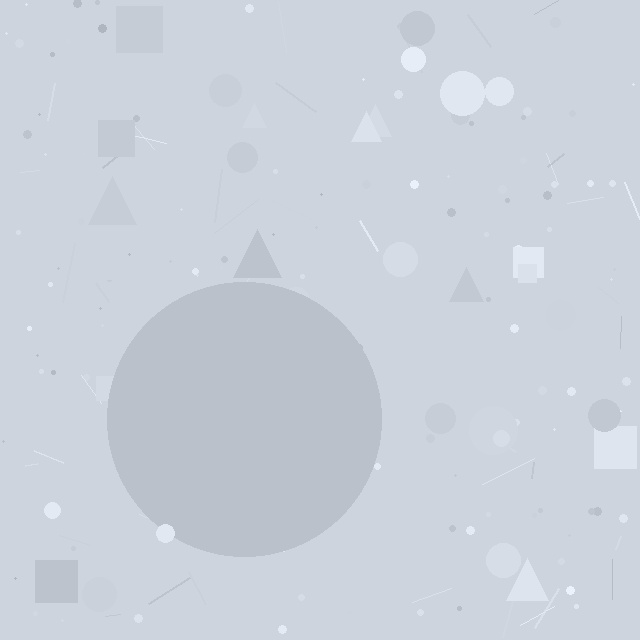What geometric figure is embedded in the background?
A circle is embedded in the background.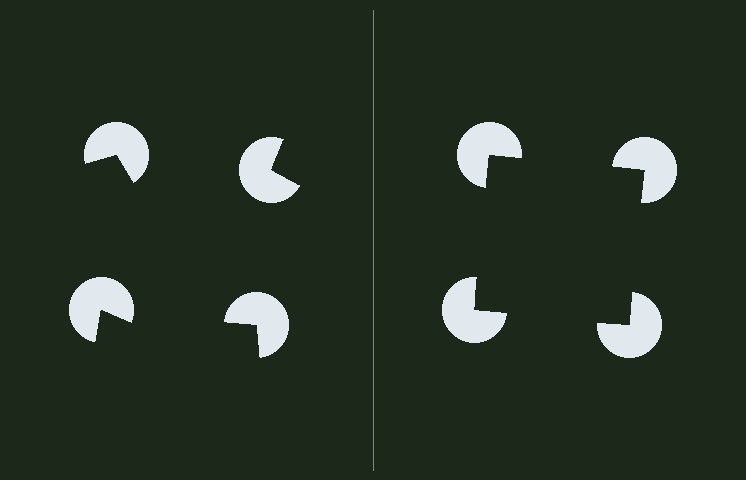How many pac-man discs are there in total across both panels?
8 — 4 on each side.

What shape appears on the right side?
An illusory square.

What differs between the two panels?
The pac-man discs are positioned identically on both sides; only the wedge orientations differ. On the right they align to a square; on the left they are misaligned.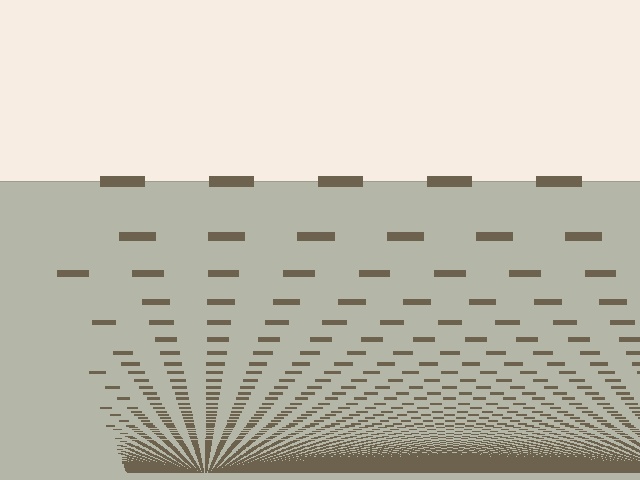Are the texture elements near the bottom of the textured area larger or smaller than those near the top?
Smaller. The gradient is inverted — elements near the bottom are smaller and denser.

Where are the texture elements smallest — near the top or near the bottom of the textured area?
Near the bottom.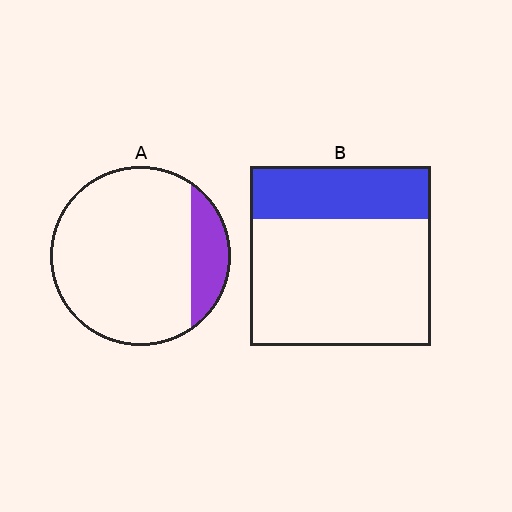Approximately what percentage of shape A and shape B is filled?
A is approximately 15% and B is approximately 30%.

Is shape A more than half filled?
No.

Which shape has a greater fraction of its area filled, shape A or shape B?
Shape B.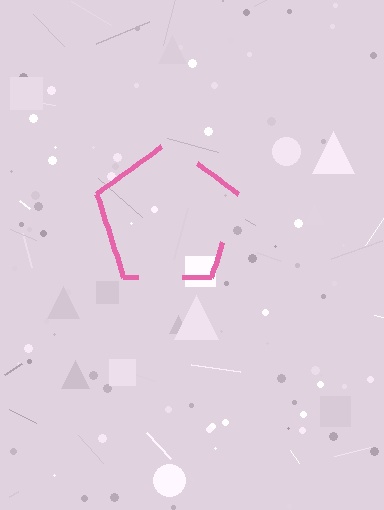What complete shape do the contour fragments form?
The contour fragments form a pentagon.